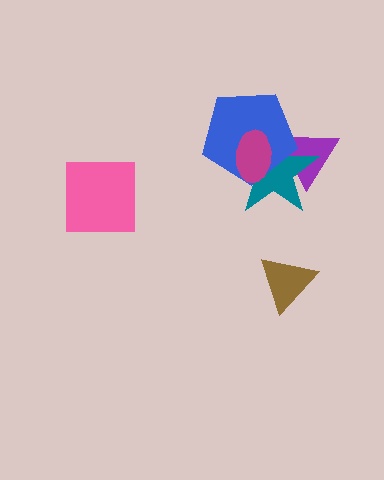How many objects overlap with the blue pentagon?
3 objects overlap with the blue pentagon.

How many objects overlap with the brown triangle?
0 objects overlap with the brown triangle.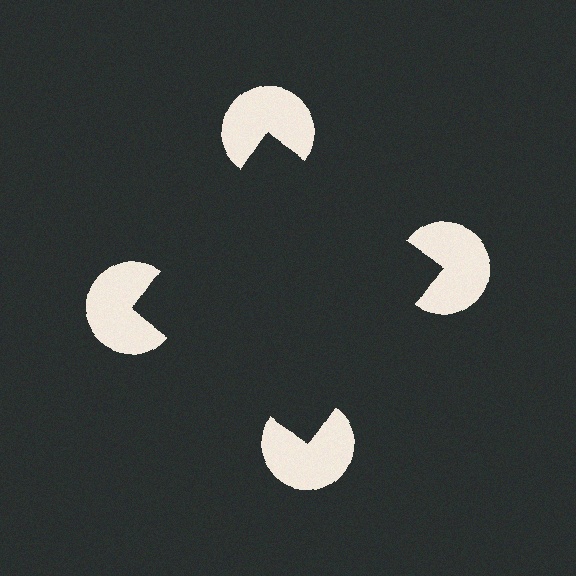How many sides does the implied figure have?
4 sides.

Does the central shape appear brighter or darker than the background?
It typically appears slightly darker than the background, even though no actual brightness change is drawn.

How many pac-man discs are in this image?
There are 4 — one at each vertex of the illusory square.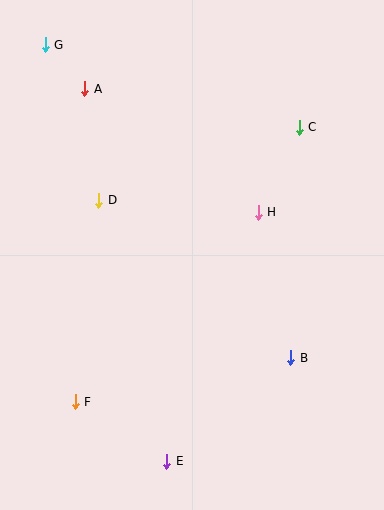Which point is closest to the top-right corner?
Point C is closest to the top-right corner.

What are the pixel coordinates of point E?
Point E is at (167, 461).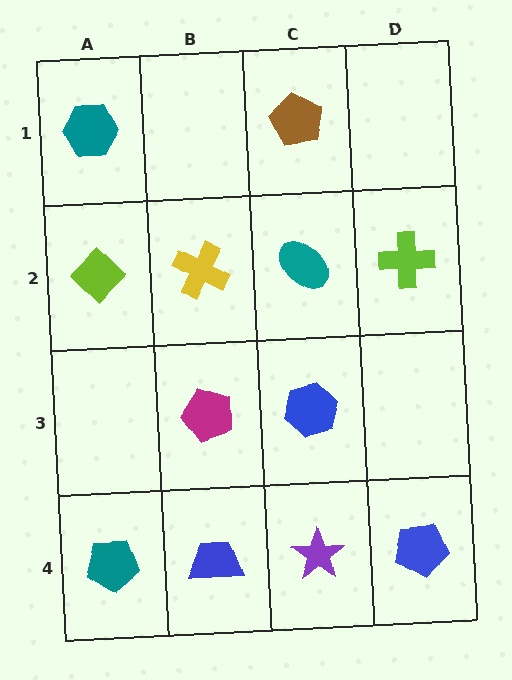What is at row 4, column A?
A teal pentagon.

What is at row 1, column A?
A teal hexagon.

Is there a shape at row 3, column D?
No, that cell is empty.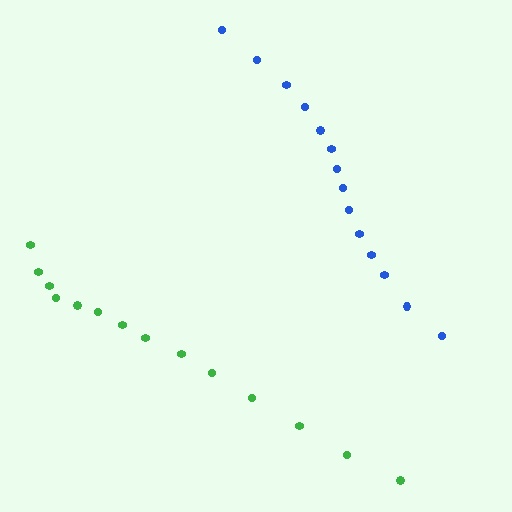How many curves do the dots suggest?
There are 2 distinct paths.